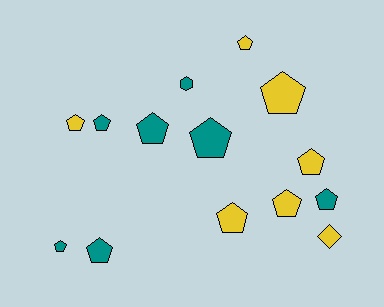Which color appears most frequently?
Teal, with 7 objects.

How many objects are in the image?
There are 14 objects.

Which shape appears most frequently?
Pentagon, with 12 objects.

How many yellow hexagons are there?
There are no yellow hexagons.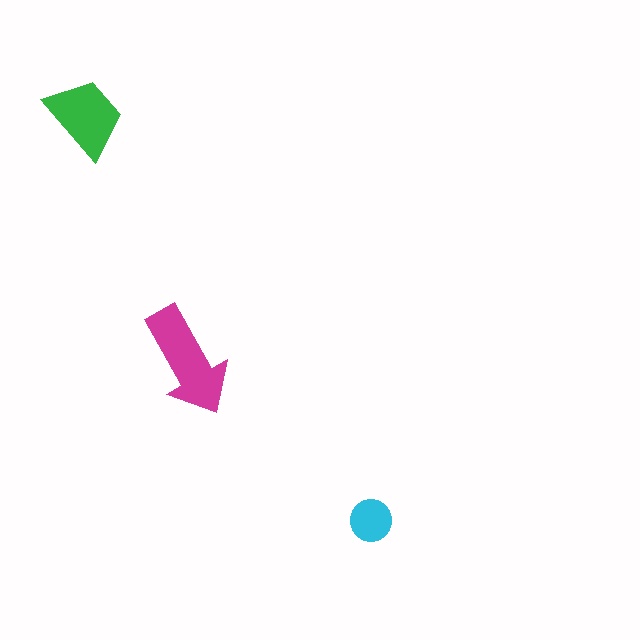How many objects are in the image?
There are 3 objects in the image.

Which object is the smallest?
The cyan circle.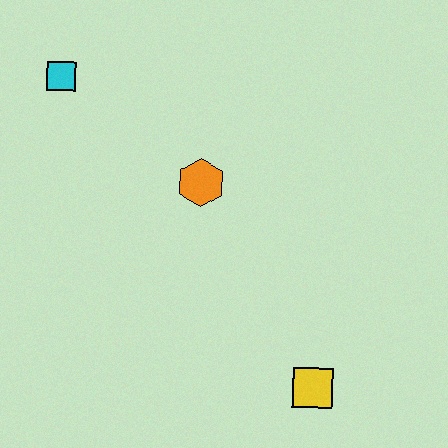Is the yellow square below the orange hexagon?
Yes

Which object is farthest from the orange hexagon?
The yellow square is farthest from the orange hexagon.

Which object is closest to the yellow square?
The orange hexagon is closest to the yellow square.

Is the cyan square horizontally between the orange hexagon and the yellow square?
No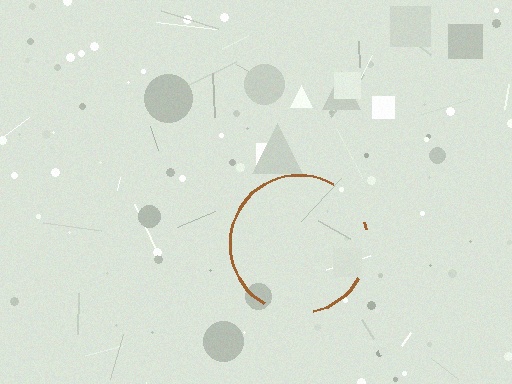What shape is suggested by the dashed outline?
The dashed outline suggests a circle.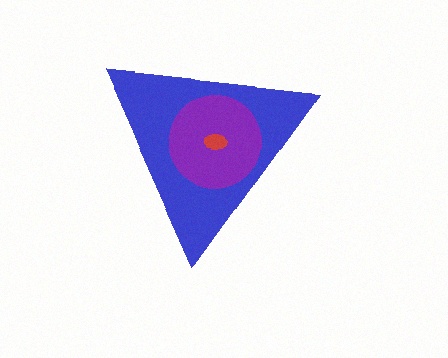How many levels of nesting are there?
3.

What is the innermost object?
The red ellipse.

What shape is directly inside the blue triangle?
The purple circle.